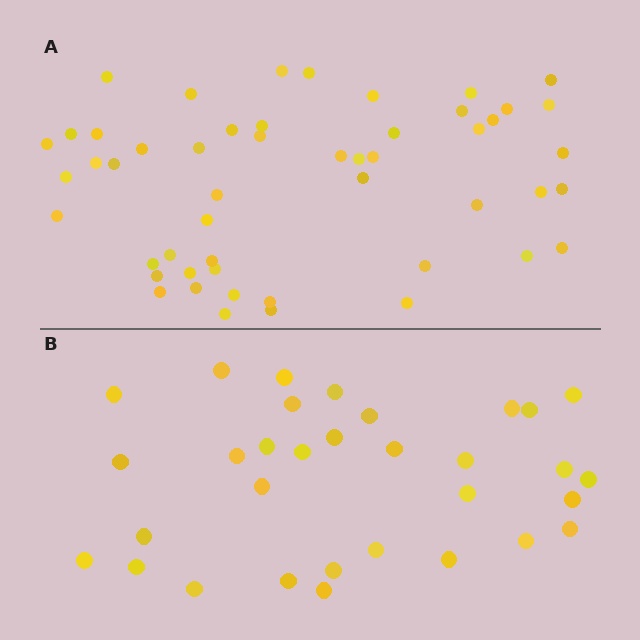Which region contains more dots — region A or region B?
Region A (the top region) has more dots.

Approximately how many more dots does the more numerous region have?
Region A has approximately 20 more dots than region B.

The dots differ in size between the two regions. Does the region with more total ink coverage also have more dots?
No. Region B has more total ink coverage because its dots are larger, but region A actually contains more individual dots. Total area can be misleading — the number of items is what matters here.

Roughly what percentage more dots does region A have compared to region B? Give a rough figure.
About 60% more.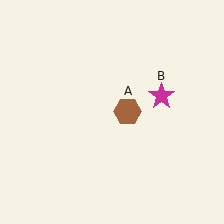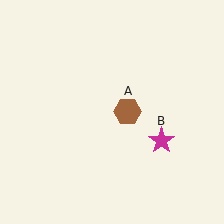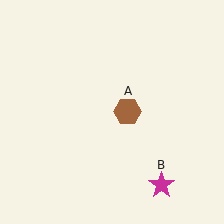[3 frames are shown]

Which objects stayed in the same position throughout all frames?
Brown hexagon (object A) remained stationary.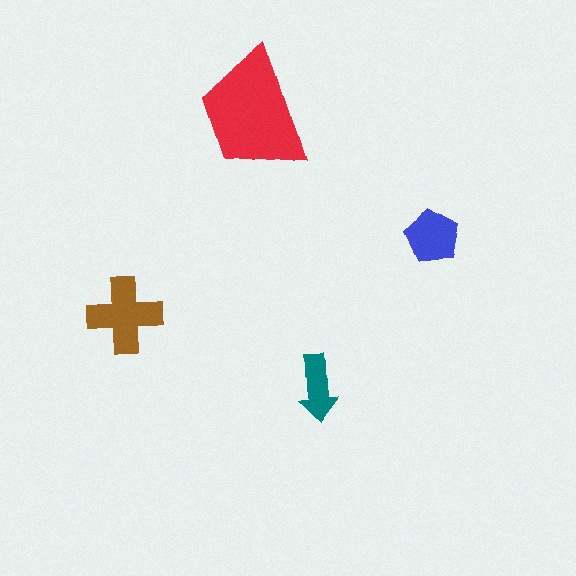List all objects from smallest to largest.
The teal arrow, the blue pentagon, the brown cross, the red trapezoid.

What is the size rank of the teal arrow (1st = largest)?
4th.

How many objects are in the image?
There are 4 objects in the image.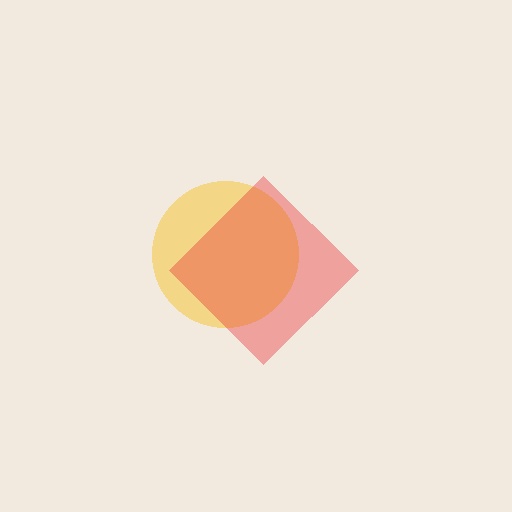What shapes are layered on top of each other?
The layered shapes are: a yellow circle, a red diamond.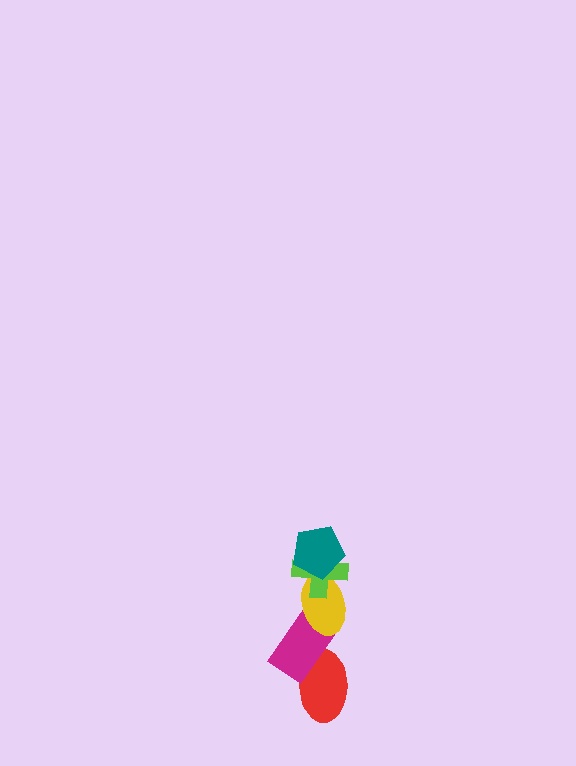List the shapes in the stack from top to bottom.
From top to bottom: the teal pentagon, the lime cross, the yellow ellipse, the magenta rectangle, the red ellipse.